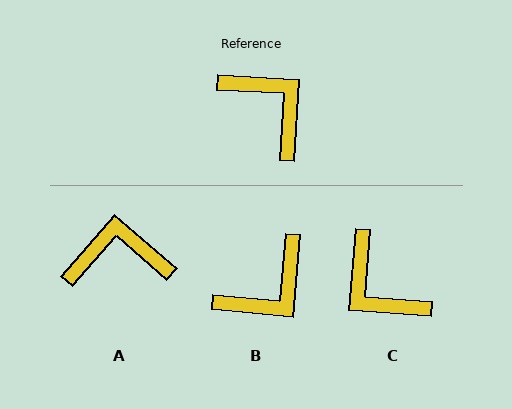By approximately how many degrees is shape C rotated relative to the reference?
Approximately 179 degrees counter-clockwise.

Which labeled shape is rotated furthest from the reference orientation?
C, about 179 degrees away.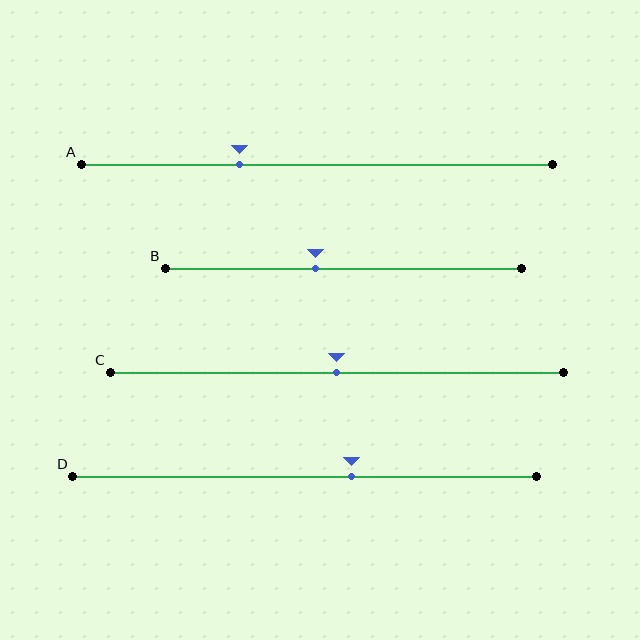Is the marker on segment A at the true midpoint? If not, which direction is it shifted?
No, the marker on segment A is shifted to the left by about 16% of the segment length.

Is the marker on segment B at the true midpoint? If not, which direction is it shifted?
No, the marker on segment B is shifted to the left by about 8% of the segment length.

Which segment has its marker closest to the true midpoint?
Segment C has its marker closest to the true midpoint.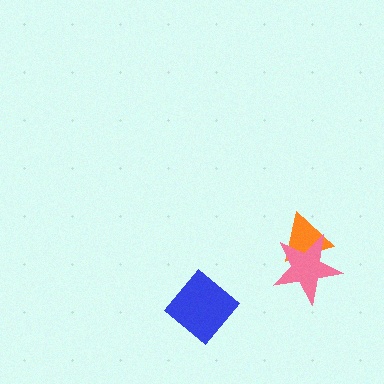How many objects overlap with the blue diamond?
0 objects overlap with the blue diamond.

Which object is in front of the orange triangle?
The pink star is in front of the orange triangle.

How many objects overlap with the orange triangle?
1 object overlaps with the orange triangle.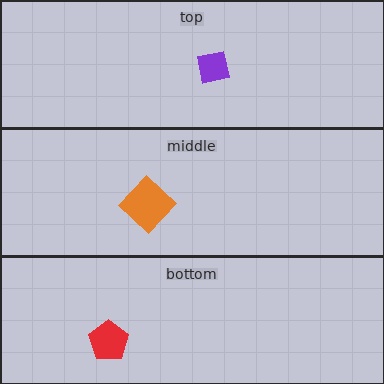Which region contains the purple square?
The top region.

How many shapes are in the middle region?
1.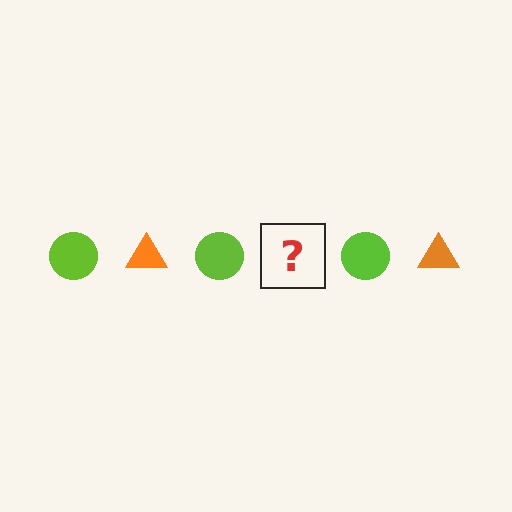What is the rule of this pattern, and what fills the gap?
The rule is that the pattern alternates between lime circle and orange triangle. The gap should be filled with an orange triangle.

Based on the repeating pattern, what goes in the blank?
The blank should be an orange triangle.